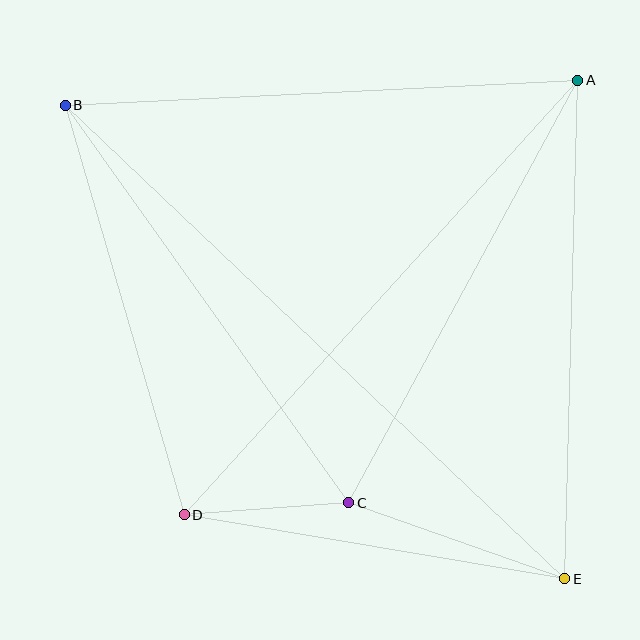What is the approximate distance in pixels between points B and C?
The distance between B and C is approximately 488 pixels.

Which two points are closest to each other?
Points C and D are closest to each other.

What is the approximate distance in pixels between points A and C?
The distance between A and C is approximately 480 pixels.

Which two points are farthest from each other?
Points B and E are farthest from each other.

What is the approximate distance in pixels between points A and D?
The distance between A and D is approximately 586 pixels.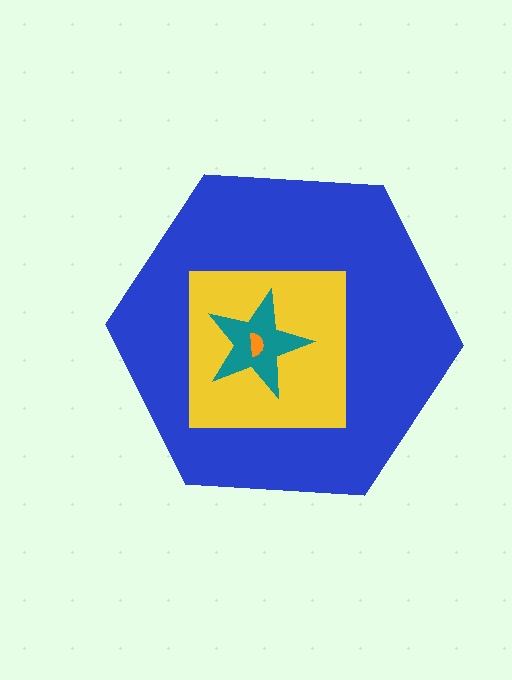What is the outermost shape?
The blue hexagon.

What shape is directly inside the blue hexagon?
The yellow square.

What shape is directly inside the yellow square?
The teal star.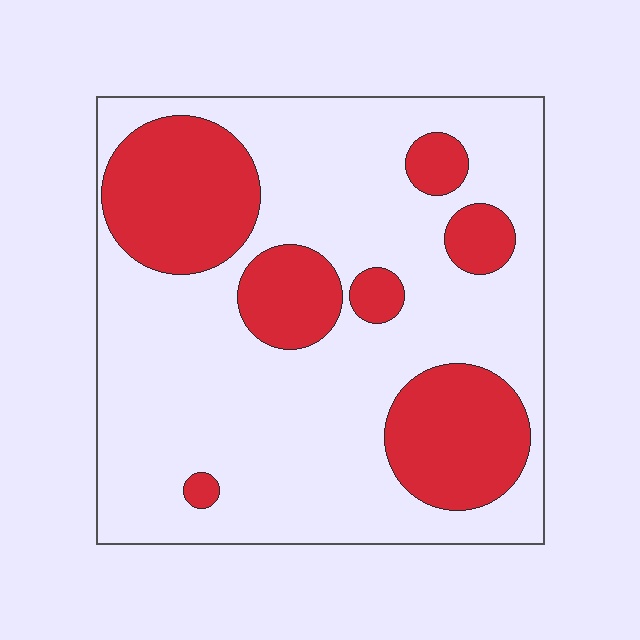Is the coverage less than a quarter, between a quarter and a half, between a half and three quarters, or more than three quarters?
Between a quarter and a half.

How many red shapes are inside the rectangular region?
7.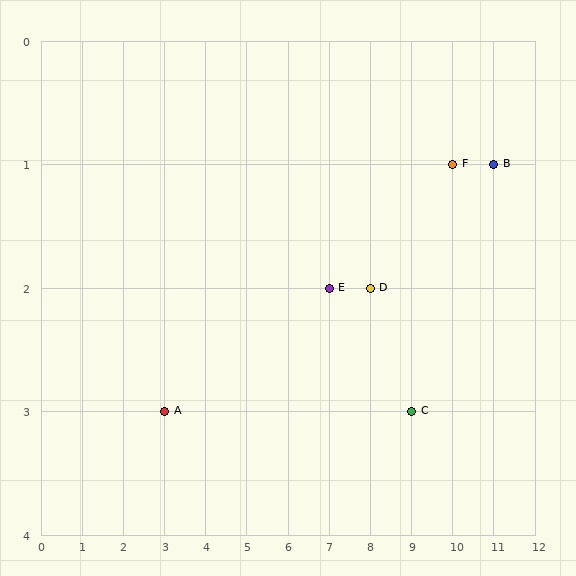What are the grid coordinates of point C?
Point C is at grid coordinates (9, 3).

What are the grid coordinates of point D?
Point D is at grid coordinates (8, 2).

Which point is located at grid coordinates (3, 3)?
Point A is at (3, 3).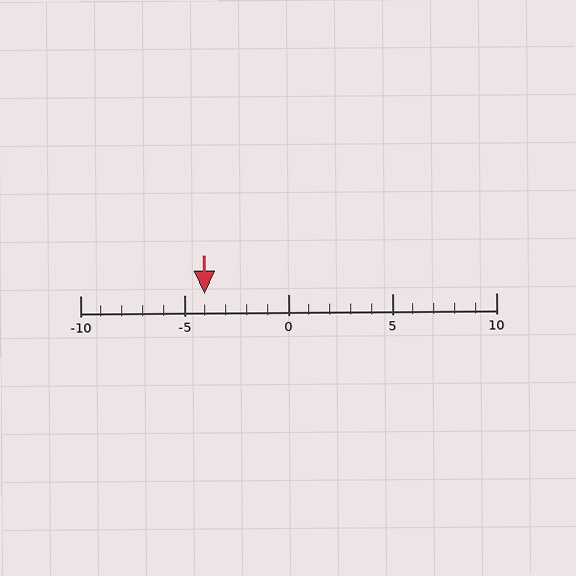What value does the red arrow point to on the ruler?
The red arrow points to approximately -4.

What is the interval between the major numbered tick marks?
The major tick marks are spaced 5 units apart.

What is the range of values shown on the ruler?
The ruler shows values from -10 to 10.